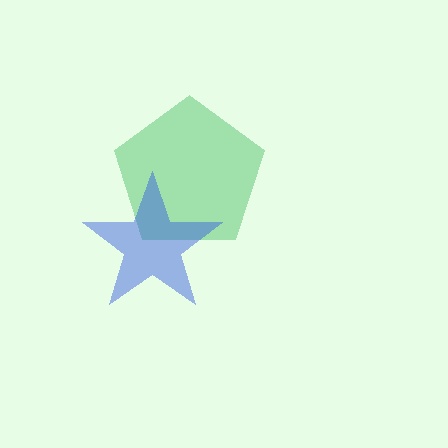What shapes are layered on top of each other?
The layered shapes are: a green pentagon, a blue star.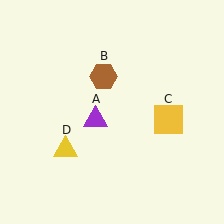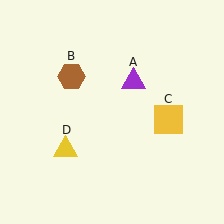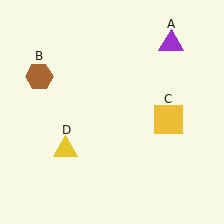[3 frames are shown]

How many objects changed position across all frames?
2 objects changed position: purple triangle (object A), brown hexagon (object B).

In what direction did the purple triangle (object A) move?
The purple triangle (object A) moved up and to the right.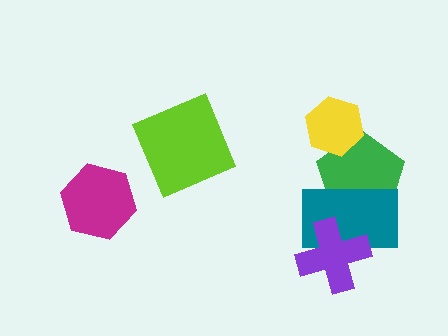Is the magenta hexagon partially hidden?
No, no other shape covers it.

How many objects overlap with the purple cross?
1 object overlaps with the purple cross.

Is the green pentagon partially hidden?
Yes, it is partially covered by another shape.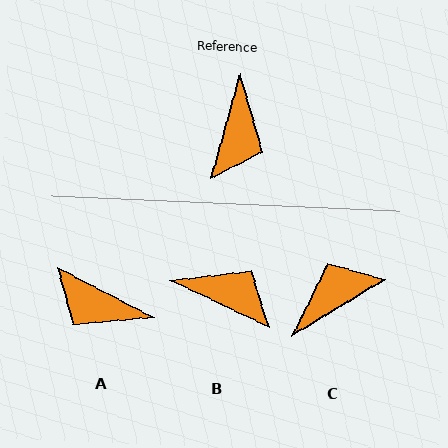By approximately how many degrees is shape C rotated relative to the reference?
Approximately 137 degrees counter-clockwise.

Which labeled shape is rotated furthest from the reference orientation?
C, about 137 degrees away.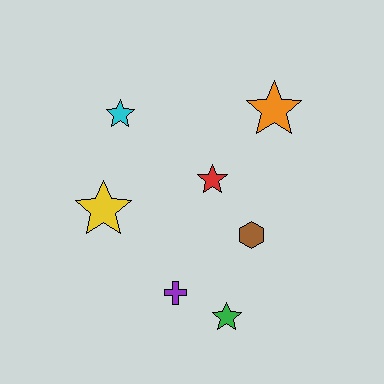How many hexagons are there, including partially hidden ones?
There is 1 hexagon.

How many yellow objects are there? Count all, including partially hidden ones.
There is 1 yellow object.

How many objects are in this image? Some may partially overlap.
There are 7 objects.